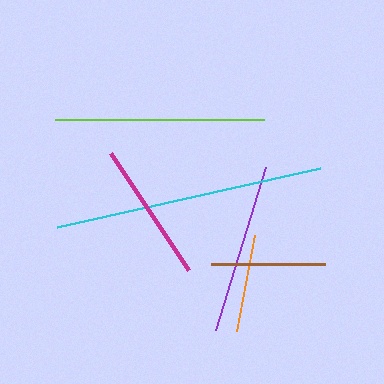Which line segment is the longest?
The cyan line is the longest at approximately 270 pixels.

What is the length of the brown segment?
The brown segment is approximately 114 pixels long.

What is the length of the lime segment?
The lime segment is approximately 209 pixels long.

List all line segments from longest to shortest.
From longest to shortest: cyan, lime, purple, magenta, brown, orange.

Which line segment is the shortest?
The orange line is the shortest at approximately 98 pixels.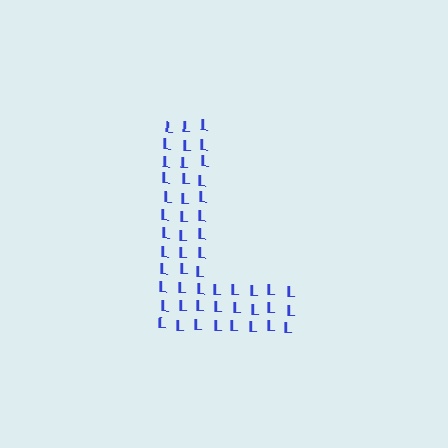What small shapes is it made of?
It is made of small letter L's.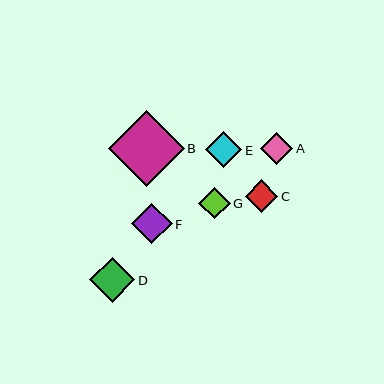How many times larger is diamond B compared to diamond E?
Diamond B is approximately 2.1 times the size of diamond E.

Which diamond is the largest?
Diamond B is the largest with a size of approximately 76 pixels.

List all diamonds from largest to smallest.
From largest to smallest: B, D, F, E, C, A, G.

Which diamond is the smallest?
Diamond G is the smallest with a size of approximately 31 pixels.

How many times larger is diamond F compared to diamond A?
Diamond F is approximately 1.3 times the size of diamond A.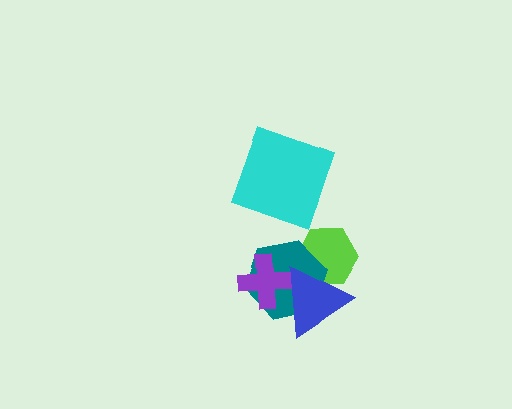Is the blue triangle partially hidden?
No, no other shape covers it.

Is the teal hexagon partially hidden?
Yes, it is partially covered by another shape.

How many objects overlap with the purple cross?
2 objects overlap with the purple cross.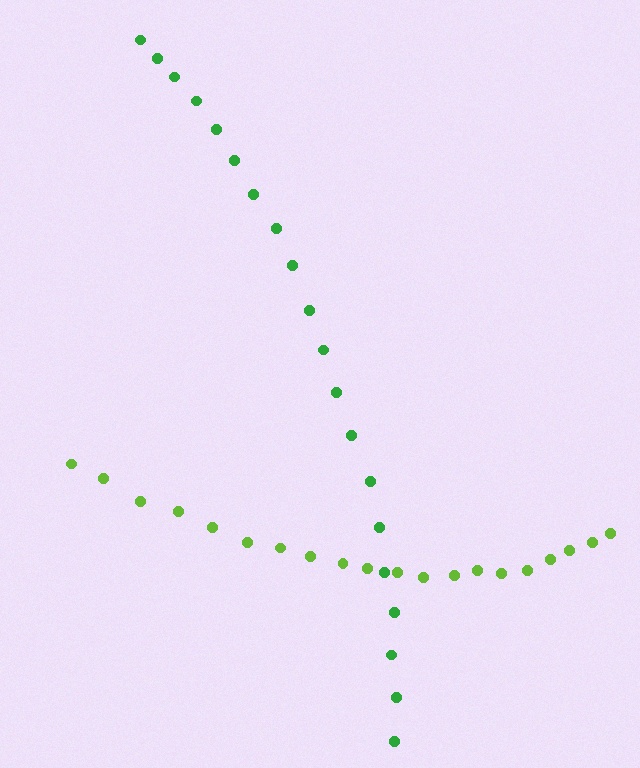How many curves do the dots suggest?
There are 2 distinct paths.